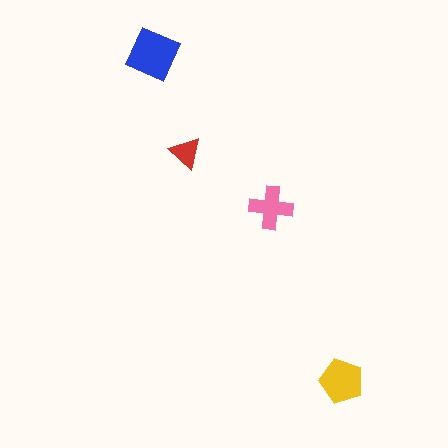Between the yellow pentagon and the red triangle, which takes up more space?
The yellow pentagon.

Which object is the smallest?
The red triangle.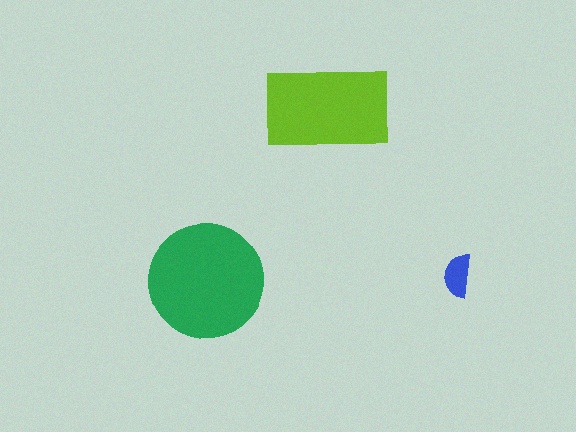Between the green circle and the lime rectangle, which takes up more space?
The green circle.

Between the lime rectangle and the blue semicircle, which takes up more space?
The lime rectangle.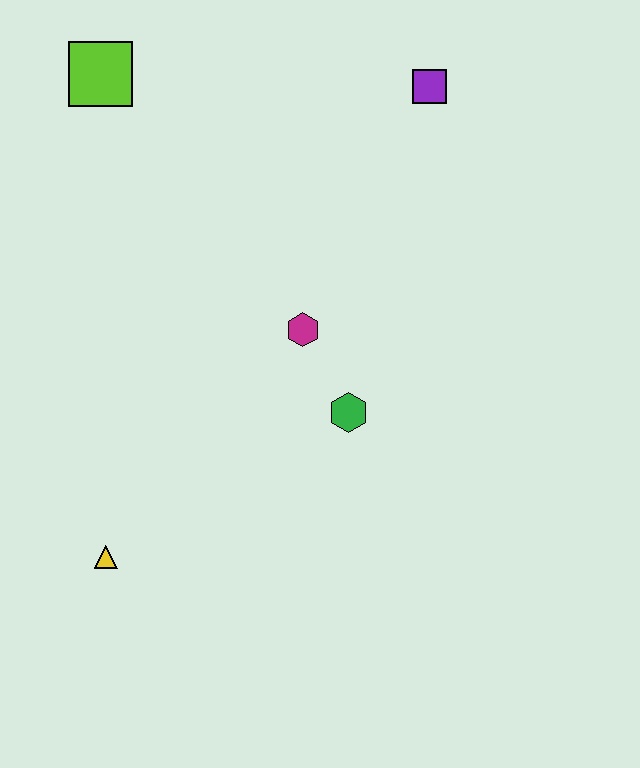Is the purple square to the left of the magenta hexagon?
No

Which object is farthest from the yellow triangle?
The purple square is farthest from the yellow triangle.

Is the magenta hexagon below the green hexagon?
No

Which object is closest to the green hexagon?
The magenta hexagon is closest to the green hexagon.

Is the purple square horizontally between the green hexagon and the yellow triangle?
No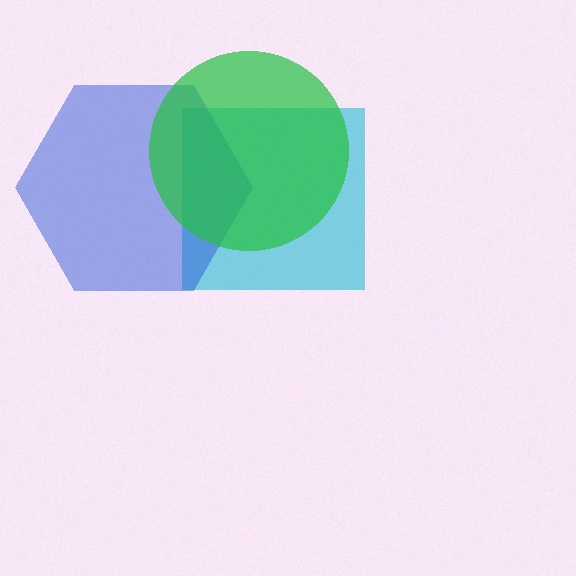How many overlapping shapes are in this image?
There are 3 overlapping shapes in the image.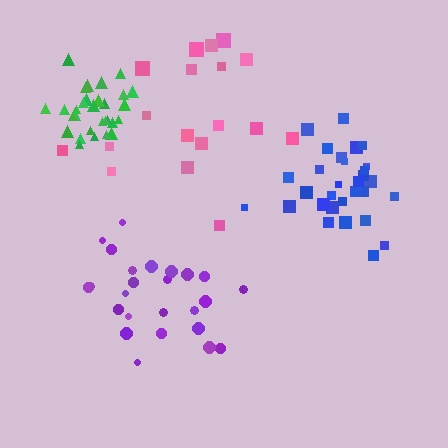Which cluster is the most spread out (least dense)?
Pink.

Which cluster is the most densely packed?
Green.